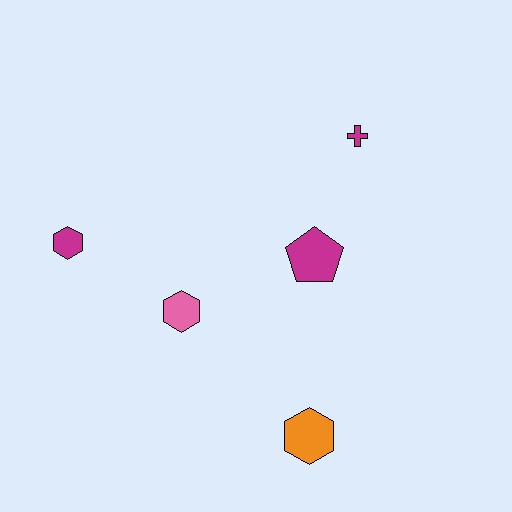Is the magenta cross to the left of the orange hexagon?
No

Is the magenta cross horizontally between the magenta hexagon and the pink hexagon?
No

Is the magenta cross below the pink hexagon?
No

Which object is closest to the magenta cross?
The magenta pentagon is closest to the magenta cross.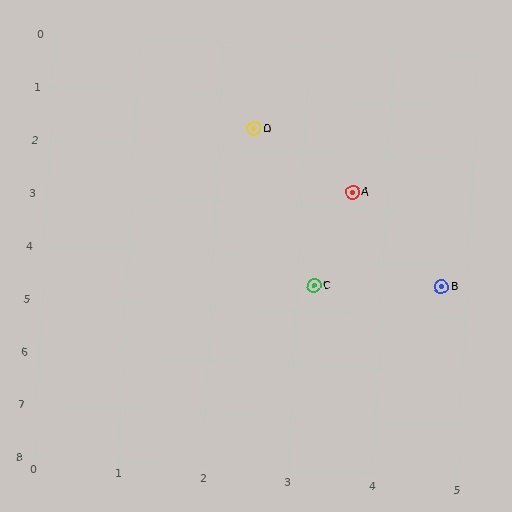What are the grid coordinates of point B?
Point B is at approximately (4.7, 4.4).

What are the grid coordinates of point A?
Point A is at approximately (3.6, 2.7).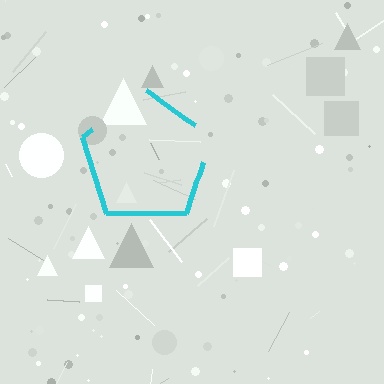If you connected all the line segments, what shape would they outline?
They would outline a pentagon.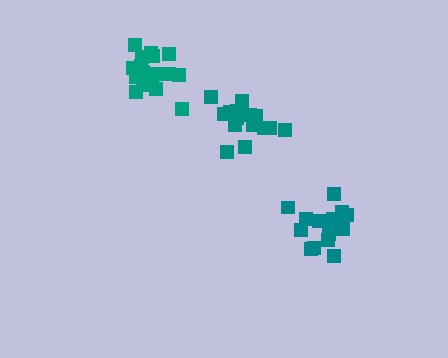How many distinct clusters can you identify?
There are 3 distinct clusters.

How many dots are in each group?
Group 1: 16 dots, Group 2: 15 dots, Group 3: 19 dots (50 total).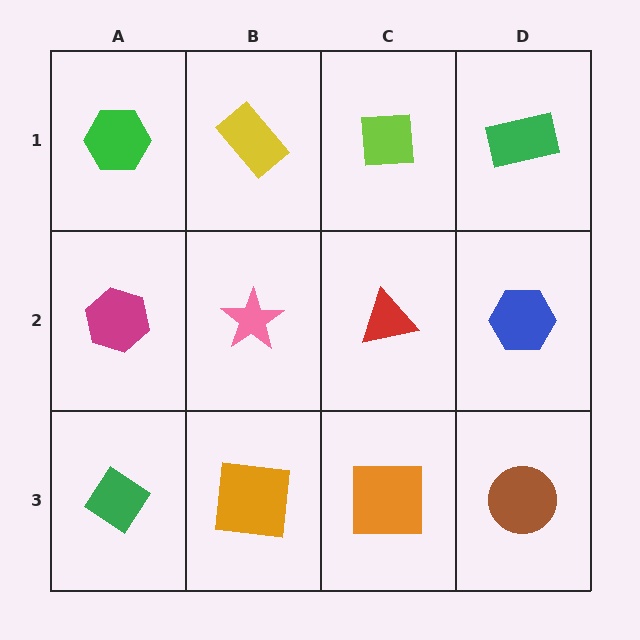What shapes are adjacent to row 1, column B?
A pink star (row 2, column B), a green hexagon (row 1, column A), a lime square (row 1, column C).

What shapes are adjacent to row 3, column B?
A pink star (row 2, column B), a green diamond (row 3, column A), an orange square (row 3, column C).